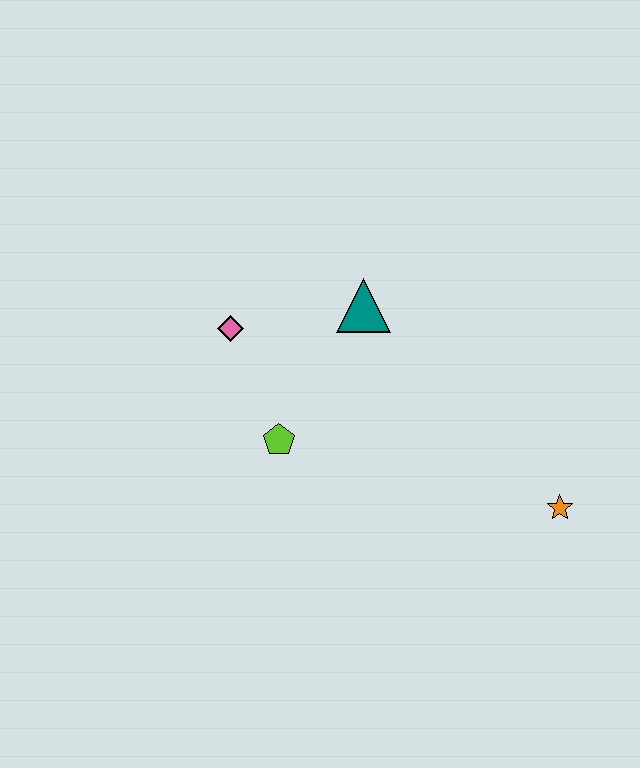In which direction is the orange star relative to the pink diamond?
The orange star is to the right of the pink diamond.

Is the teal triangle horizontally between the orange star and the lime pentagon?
Yes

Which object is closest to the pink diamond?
The lime pentagon is closest to the pink diamond.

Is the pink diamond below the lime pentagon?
No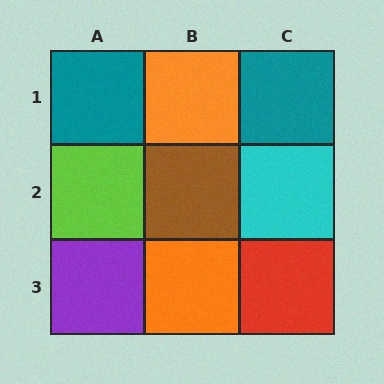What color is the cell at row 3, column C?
Red.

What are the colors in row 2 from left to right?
Lime, brown, cyan.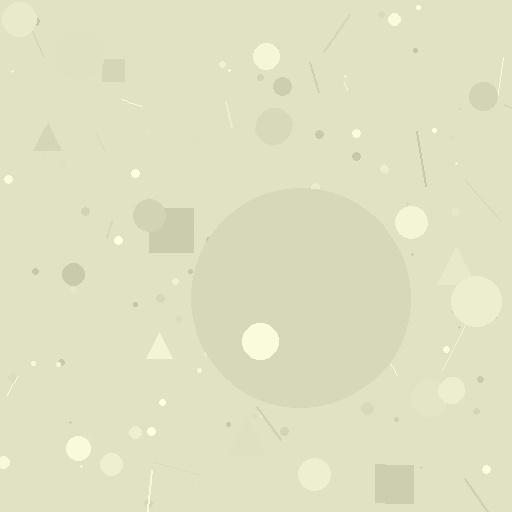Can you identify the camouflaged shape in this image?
The camouflaged shape is a circle.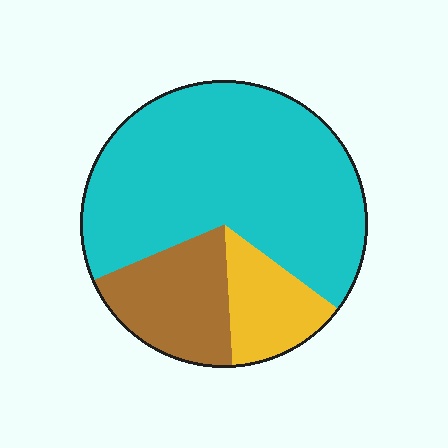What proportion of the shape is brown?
Brown takes up about one fifth (1/5) of the shape.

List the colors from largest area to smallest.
From largest to smallest: cyan, brown, yellow.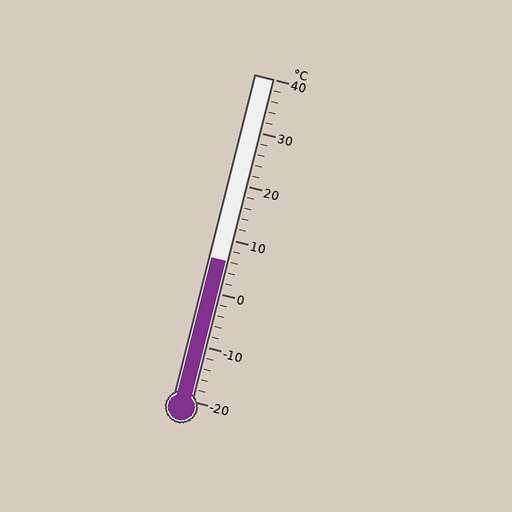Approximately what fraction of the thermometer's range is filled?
The thermometer is filled to approximately 45% of its range.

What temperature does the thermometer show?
The thermometer shows approximately 6°C.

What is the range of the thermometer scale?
The thermometer scale ranges from -20°C to 40°C.